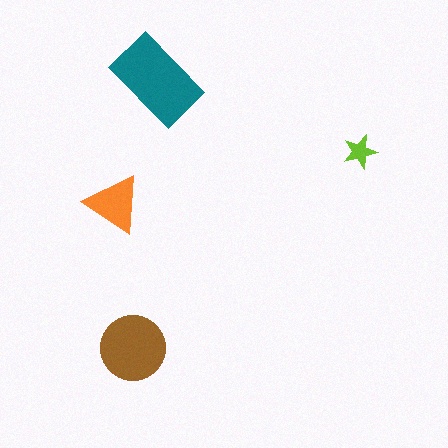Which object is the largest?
The teal rectangle.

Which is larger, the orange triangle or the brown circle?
The brown circle.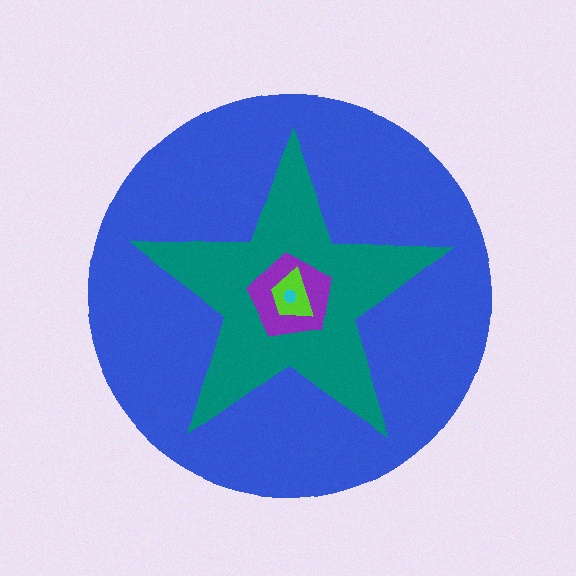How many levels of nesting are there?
5.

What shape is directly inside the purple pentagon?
The lime trapezoid.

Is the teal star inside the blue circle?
Yes.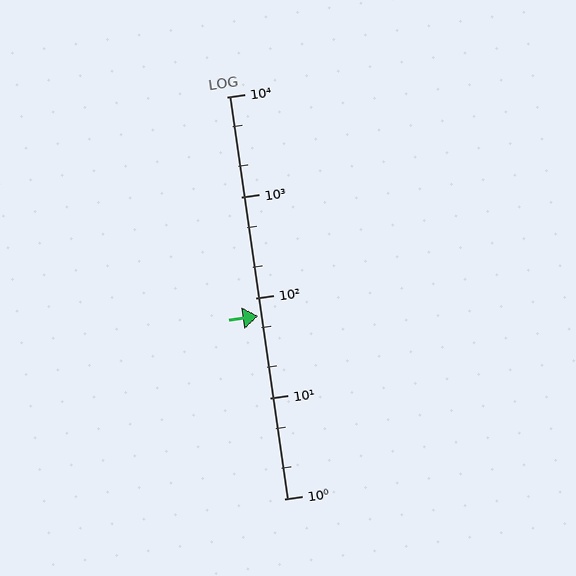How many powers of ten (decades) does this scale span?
The scale spans 4 decades, from 1 to 10000.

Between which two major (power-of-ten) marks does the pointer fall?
The pointer is between 10 and 100.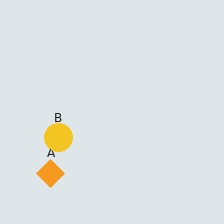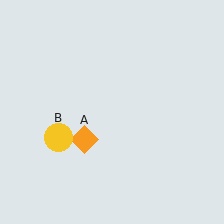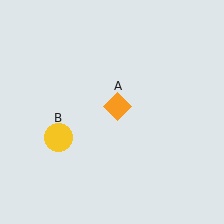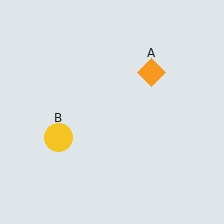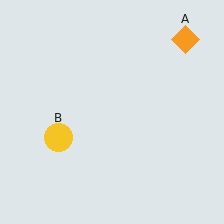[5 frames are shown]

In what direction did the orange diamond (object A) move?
The orange diamond (object A) moved up and to the right.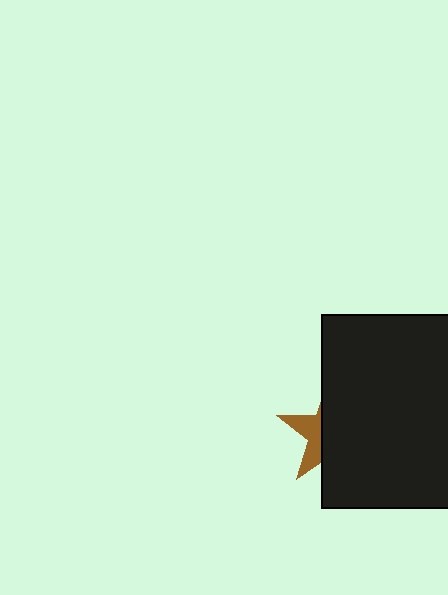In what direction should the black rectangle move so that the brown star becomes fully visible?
The black rectangle should move right. That is the shortest direction to clear the overlap and leave the brown star fully visible.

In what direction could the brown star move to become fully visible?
The brown star could move left. That would shift it out from behind the black rectangle entirely.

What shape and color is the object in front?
The object in front is a black rectangle.